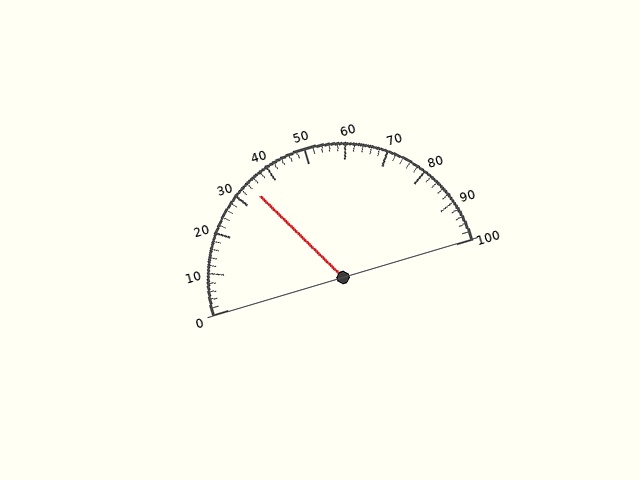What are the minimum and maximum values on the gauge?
The gauge ranges from 0 to 100.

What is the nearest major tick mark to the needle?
The nearest major tick mark is 30.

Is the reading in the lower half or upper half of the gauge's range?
The reading is in the lower half of the range (0 to 100).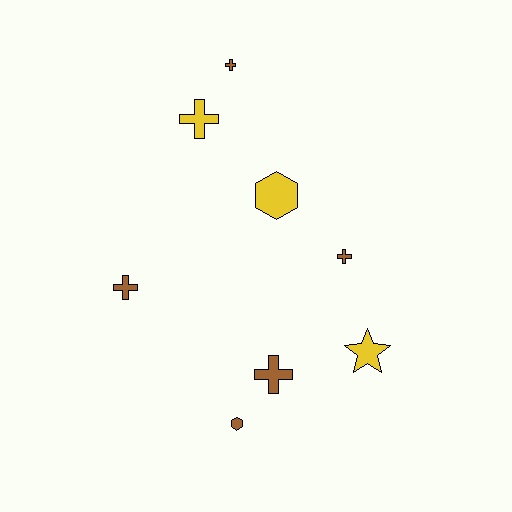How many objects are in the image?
There are 8 objects.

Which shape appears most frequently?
Cross, with 5 objects.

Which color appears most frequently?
Brown, with 5 objects.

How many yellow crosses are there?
There is 1 yellow cross.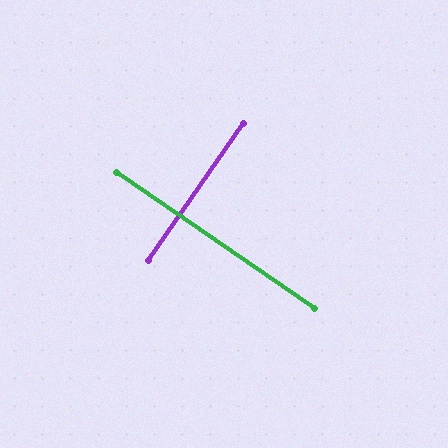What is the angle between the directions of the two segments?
Approximately 90 degrees.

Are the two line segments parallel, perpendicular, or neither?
Perpendicular — they meet at approximately 90°.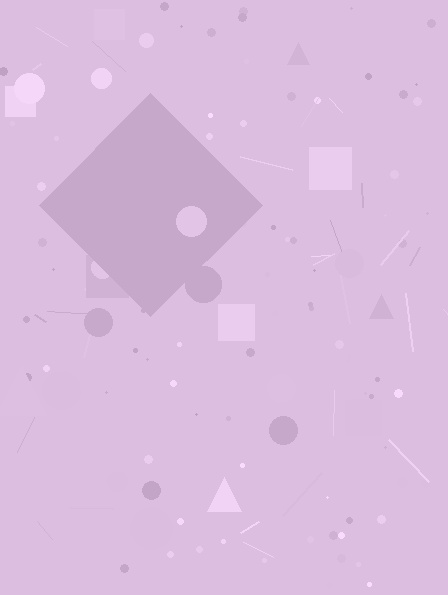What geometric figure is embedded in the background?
A diamond is embedded in the background.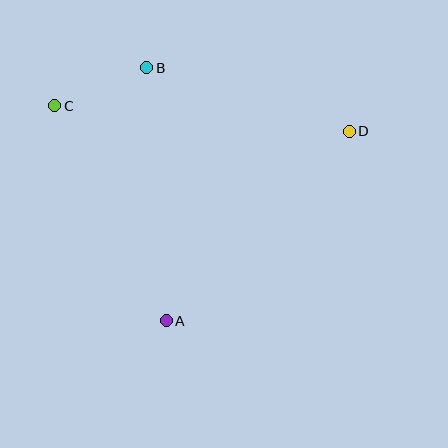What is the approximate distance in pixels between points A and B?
The distance between A and B is approximately 253 pixels.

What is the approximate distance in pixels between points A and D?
The distance between A and D is approximately 263 pixels.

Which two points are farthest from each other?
Points C and D are farthest from each other.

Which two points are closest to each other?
Points B and C are closest to each other.